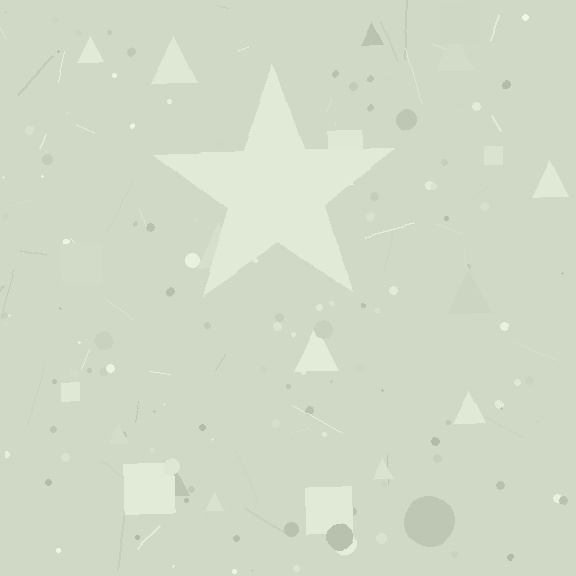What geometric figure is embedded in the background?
A star is embedded in the background.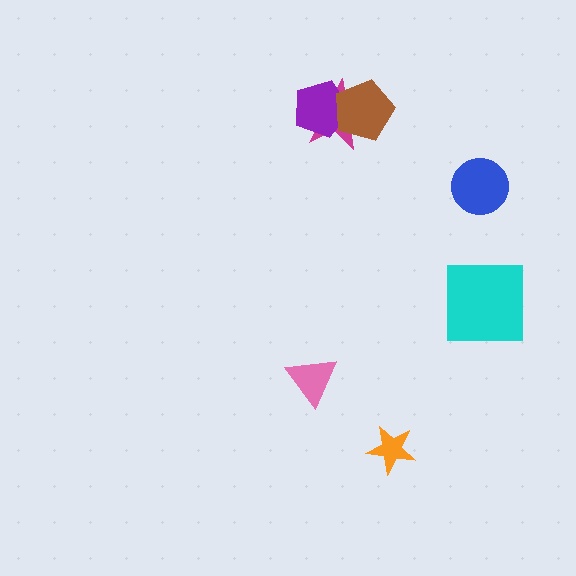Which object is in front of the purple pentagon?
The brown pentagon is in front of the purple pentagon.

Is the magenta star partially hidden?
Yes, it is partially covered by another shape.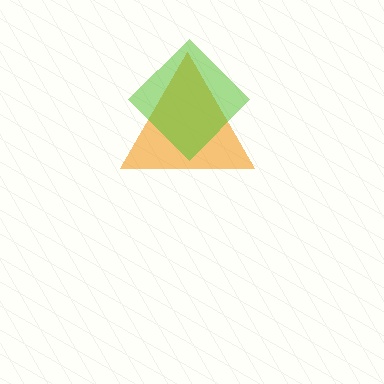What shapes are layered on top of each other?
The layered shapes are: an orange triangle, a lime diamond.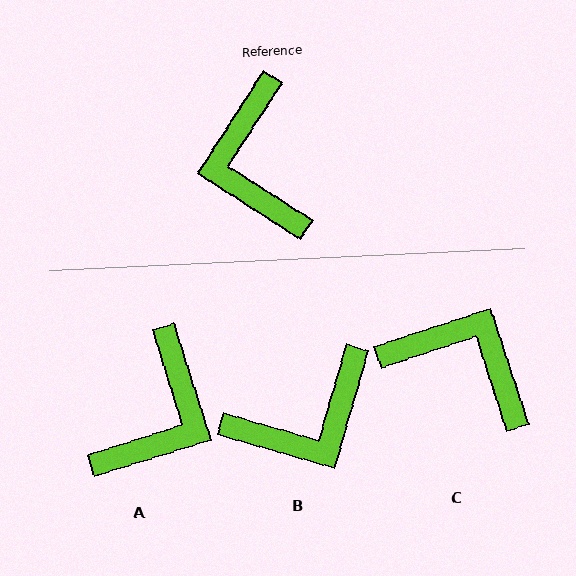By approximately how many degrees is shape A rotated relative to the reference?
Approximately 140 degrees counter-clockwise.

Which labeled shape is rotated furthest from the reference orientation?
A, about 140 degrees away.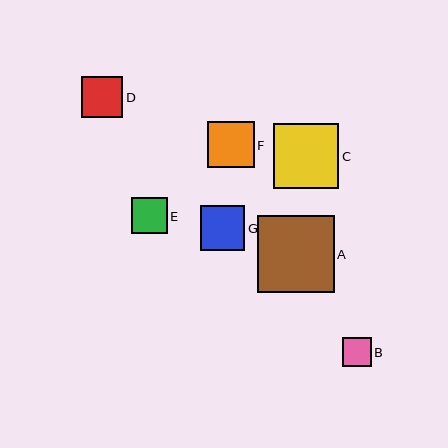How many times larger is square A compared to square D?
Square A is approximately 1.9 times the size of square D.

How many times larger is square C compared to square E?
Square C is approximately 1.8 times the size of square E.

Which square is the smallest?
Square B is the smallest with a size of approximately 28 pixels.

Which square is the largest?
Square A is the largest with a size of approximately 77 pixels.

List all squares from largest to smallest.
From largest to smallest: A, C, F, G, D, E, B.